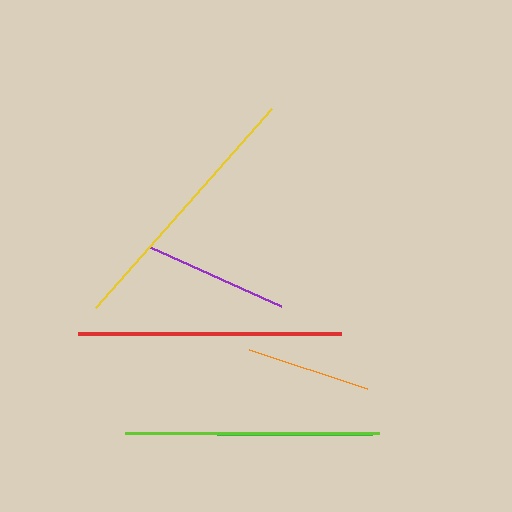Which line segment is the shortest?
The orange line is the shortest at approximately 124 pixels.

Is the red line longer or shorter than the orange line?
The red line is longer than the orange line.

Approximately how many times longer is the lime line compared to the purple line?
The lime line is approximately 1.8 times the length of the purple line.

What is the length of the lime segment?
The lime segment is approximately 254 pixels long.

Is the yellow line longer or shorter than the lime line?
The yellow line is longer than the lime line.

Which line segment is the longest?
The yellow line is the longest at approximately 265 pixels.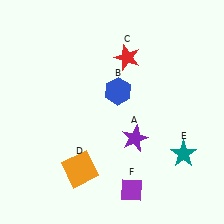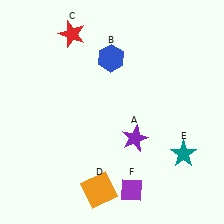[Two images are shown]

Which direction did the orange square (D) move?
The orange square (D) moved down.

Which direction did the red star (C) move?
The red star (C) moved left.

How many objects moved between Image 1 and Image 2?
3 objects moved between the two images.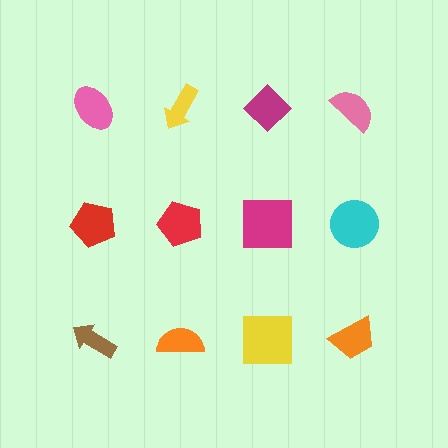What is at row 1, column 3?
A magenta diamond.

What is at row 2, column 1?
A red pentagon.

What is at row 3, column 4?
An orange trapezoid.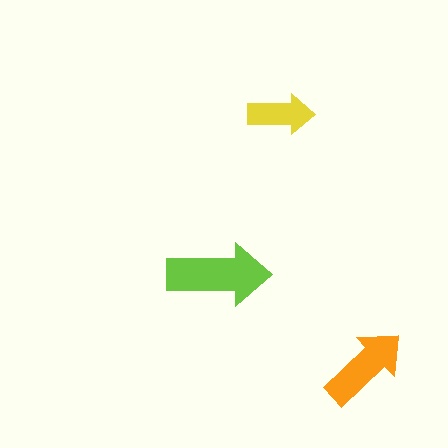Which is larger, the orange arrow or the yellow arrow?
The orange one.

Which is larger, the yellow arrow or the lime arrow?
The lime one.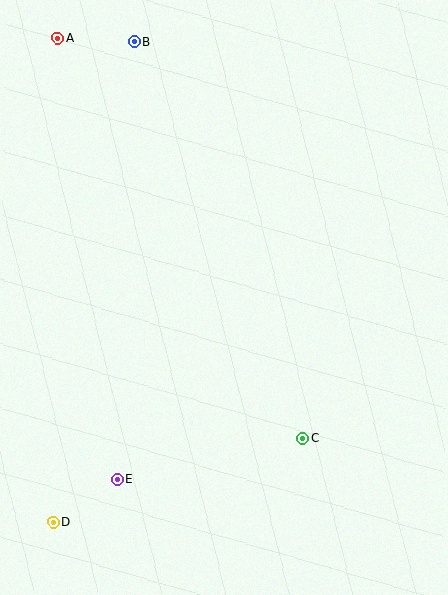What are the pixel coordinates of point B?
Point B is at (135, 42).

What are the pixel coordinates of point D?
Point D is at (54, 522).